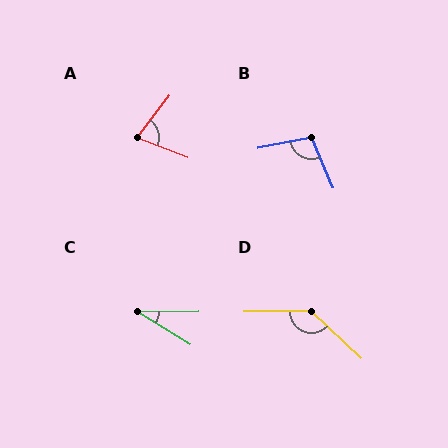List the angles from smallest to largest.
C (32°), A (73°), B (102°), D (136°).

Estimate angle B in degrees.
Approximately 102 degrees.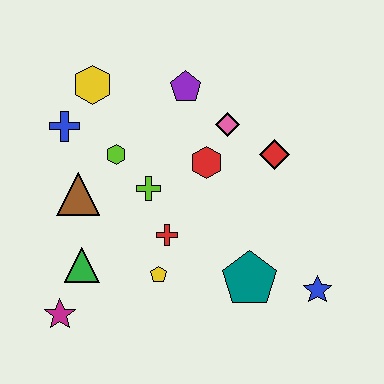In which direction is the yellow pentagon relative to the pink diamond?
The yellow pentagon is below the pink diamond.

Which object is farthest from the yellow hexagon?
The blue star is farthest from the yellow hexagon.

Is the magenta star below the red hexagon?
Yes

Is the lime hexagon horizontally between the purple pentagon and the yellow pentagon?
No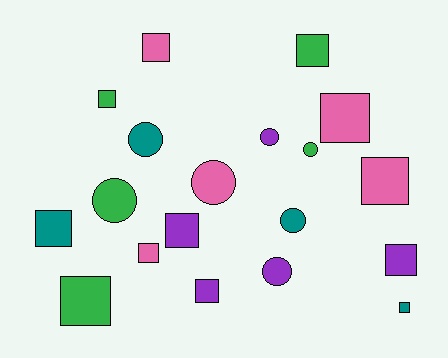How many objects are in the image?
There are 19 objects.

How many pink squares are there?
There are 4 pink squares.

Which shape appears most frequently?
Square, with 12 objects.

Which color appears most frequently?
Purple, with 5 objects.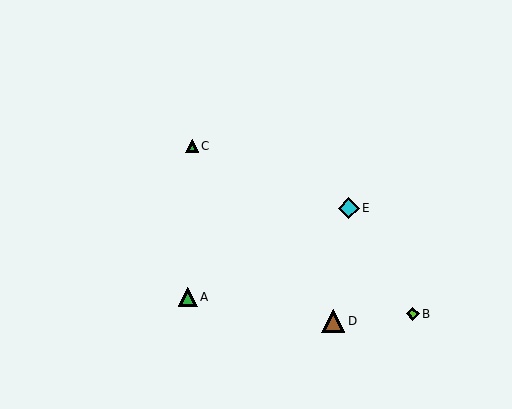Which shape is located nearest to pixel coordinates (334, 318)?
The brown triangle (labeled D) at (333, 321) is nearest to that location.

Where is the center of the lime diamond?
The center of the lime diamond is at (413, 314).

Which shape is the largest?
The brown triangle (labeled D) is the largest.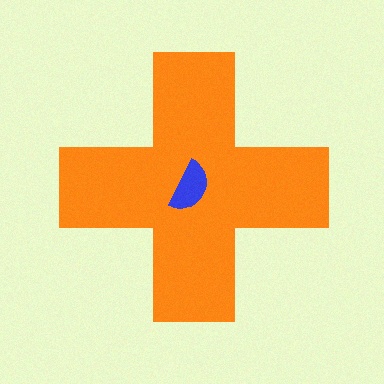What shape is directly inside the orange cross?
The blue semicircle.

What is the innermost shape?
The blue semicircle.